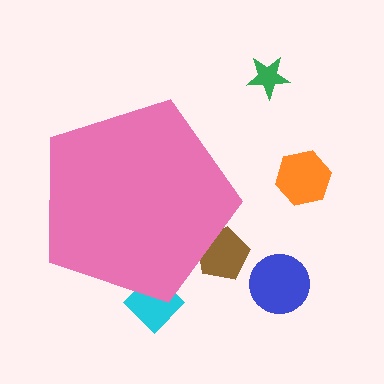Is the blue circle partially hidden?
No, the blue circle is fully visible.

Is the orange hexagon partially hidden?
No, the orange hexagon is fully visible.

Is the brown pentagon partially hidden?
Yes, the brown pentagon is partially hidden behind the pink pentagon.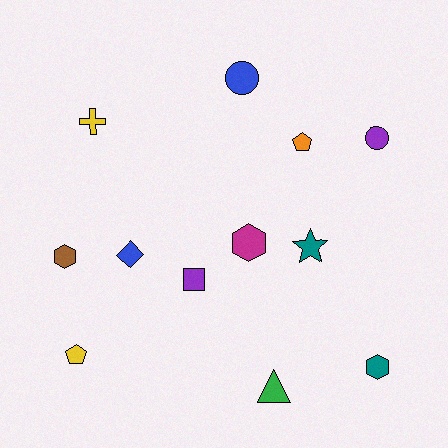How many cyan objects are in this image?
There are no cyan objects.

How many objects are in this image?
There are 12 objects.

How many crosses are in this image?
There is 1 cross.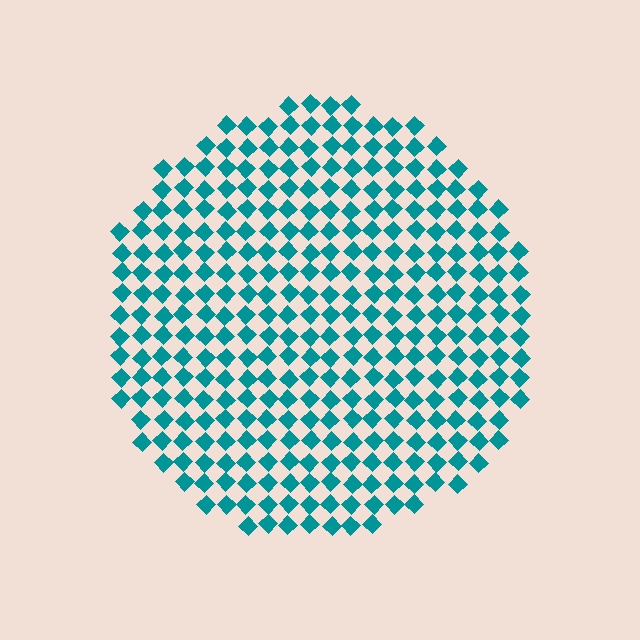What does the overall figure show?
The overall figure shows a circle.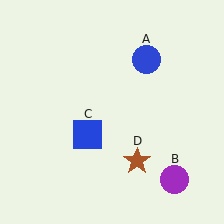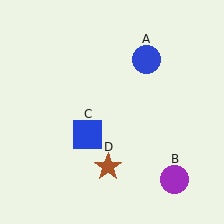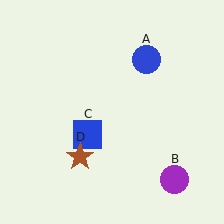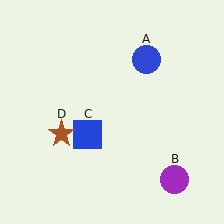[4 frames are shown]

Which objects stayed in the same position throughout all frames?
Blue circle (object A) and purple circle (object B) and blue square (object C) remained stationary.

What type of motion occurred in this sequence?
The brown star (object D) rotated clockwise around the center of the scene.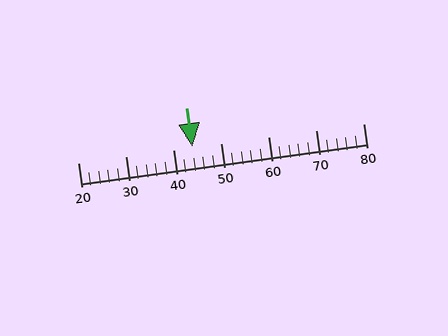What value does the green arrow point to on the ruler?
The green arrow points to approximately 44.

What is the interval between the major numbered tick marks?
The major tick marks are spaced 10 units apart.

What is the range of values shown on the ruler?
The ruler shows values from 20 to 80.